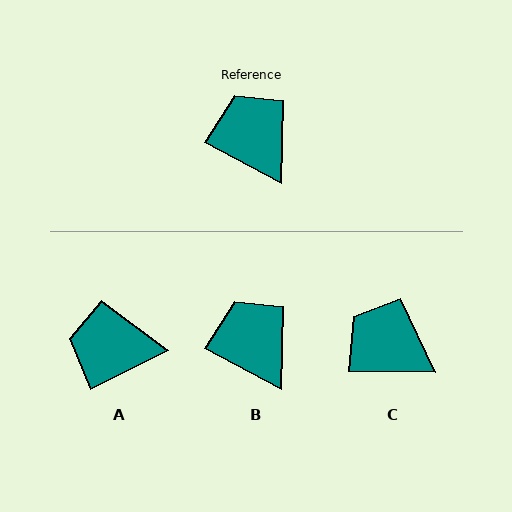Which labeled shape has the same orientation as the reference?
B.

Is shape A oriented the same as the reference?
No, it is off by about 55 degrees.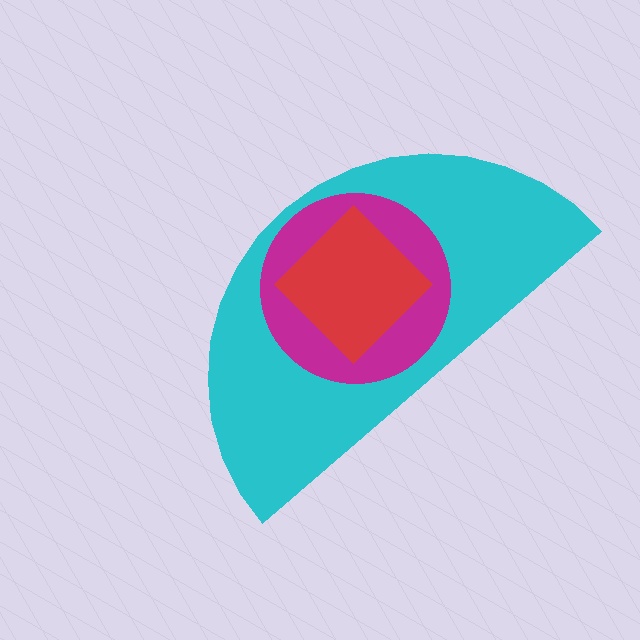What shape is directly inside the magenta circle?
The red diamond.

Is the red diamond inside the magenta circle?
Yes.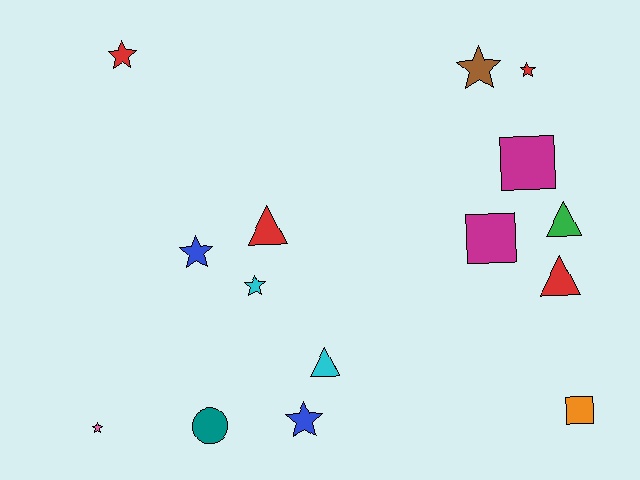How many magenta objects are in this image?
There are 2 magenta objects.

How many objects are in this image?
There are 15 objects.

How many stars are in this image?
There are 7 stars.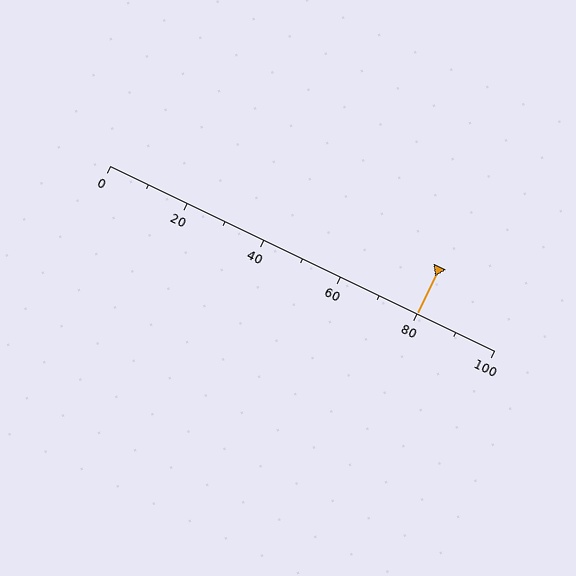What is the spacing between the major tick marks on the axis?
The major ticks are spaced 20 apart.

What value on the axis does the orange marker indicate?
The marker indicates approximately 80.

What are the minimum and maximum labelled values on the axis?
The axis runs from 0 to 100.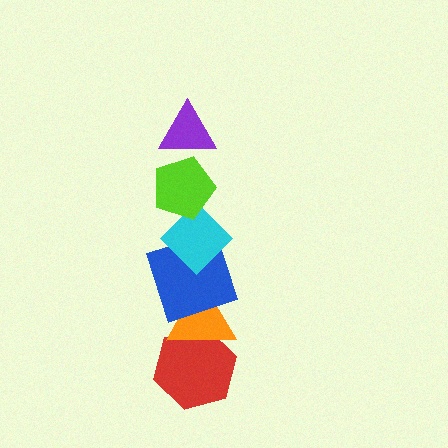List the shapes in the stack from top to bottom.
From top to bottom: the purple triangle, the lime pentagon, the cyan diamond, the blue square, the orange triangle, the red hexagon.